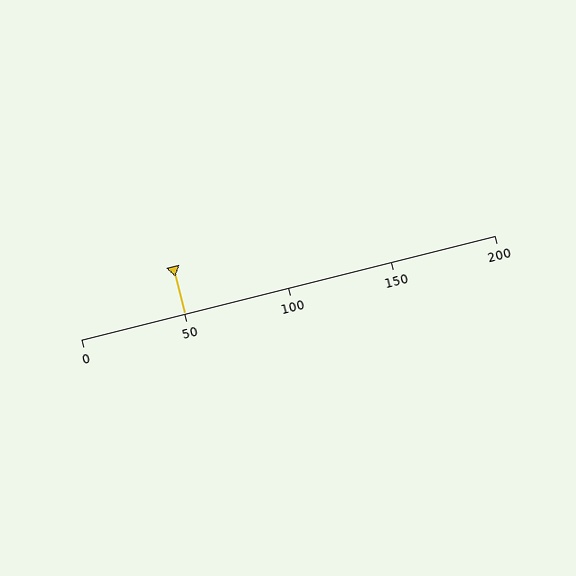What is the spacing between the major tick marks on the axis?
The major ticks are spaced 50 apart.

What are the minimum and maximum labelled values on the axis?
The axis runs from 0 to 200.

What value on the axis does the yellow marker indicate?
The marker indicates approximately 50.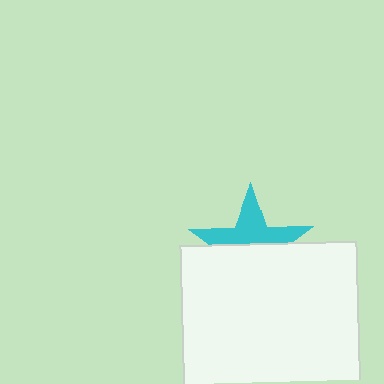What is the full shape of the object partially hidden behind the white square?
The partially hidden object is a cyan star.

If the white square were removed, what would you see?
You would see the complete cyan star.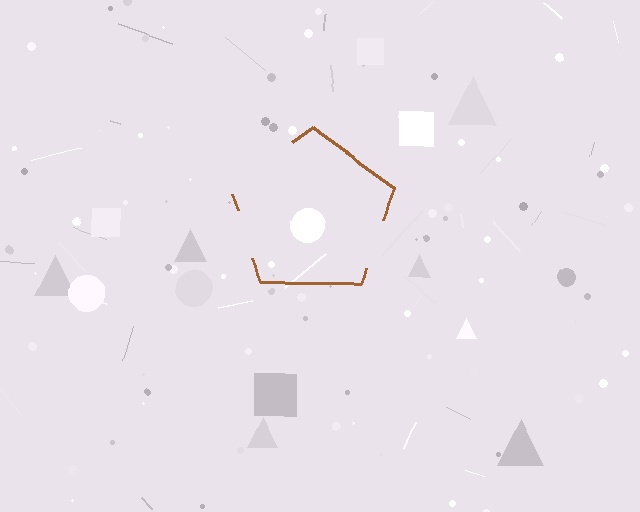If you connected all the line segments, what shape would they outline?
They would outline a pentagon.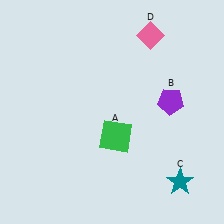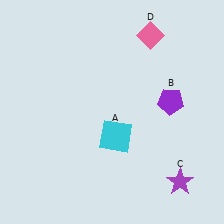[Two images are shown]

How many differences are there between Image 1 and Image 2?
There are 2 differences between the two images.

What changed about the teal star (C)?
In Image 1, C is teal. In Image 2, it changed to purple.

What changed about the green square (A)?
In Image 1, A is green. In Image 2, it changed to cyan.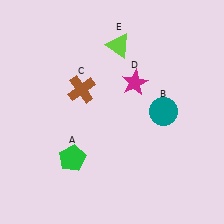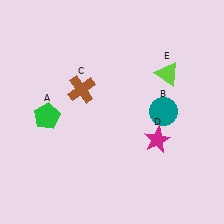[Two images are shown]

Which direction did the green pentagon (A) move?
The green pentagon (A) moved up.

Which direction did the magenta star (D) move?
The magenta star (D) moved down.